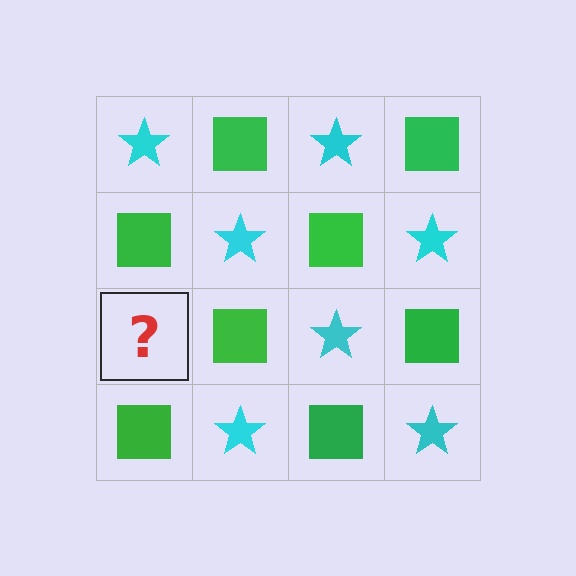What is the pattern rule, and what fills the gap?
The rule is that it alternates cyan star and green square in a checkerboard pattern. The gap should be filled with a cyan star.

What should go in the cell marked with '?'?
The missing cell should contain a cyan star.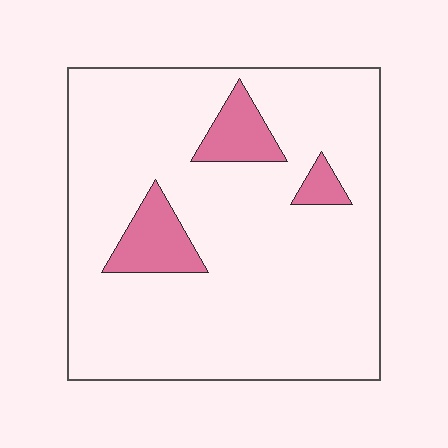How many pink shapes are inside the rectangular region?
3.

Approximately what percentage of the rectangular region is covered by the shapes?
Approximately 10%.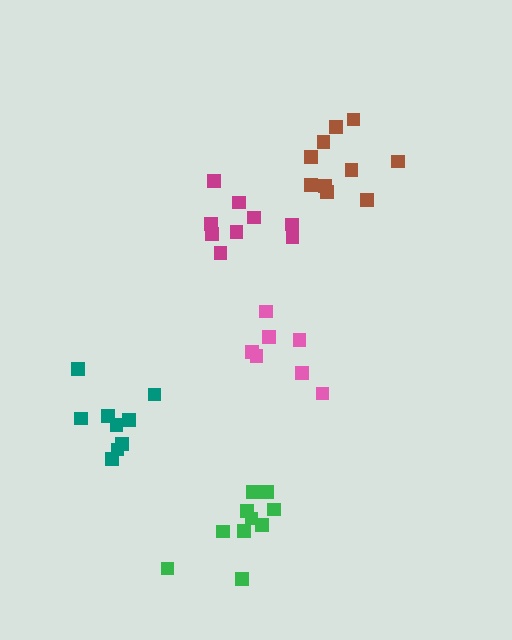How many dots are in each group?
Group 1: 10 dots, Group 2: 7 dots, Group 3: 9 dots, Group 4: 10 dots, Group 5: 9 dots (45 total).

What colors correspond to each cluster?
The clusters are colored: brown, pink, teal, green, magenta.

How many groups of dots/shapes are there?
There are 5 groups.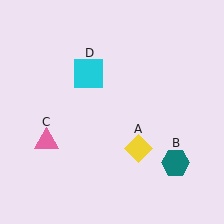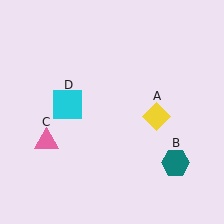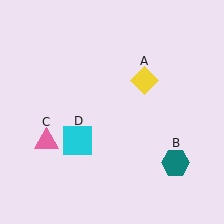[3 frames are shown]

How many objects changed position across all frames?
2 objects changed position: yellow diamond (object A), cyan square (object D).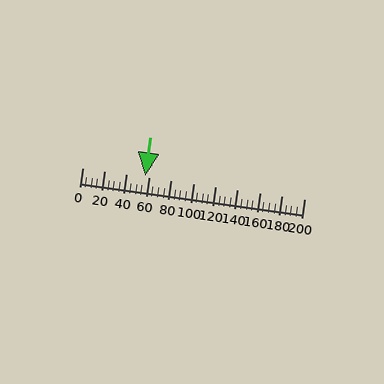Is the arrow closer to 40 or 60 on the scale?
The arrow is closer to 60.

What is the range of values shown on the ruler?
The ruler shows values from 0 to 200.